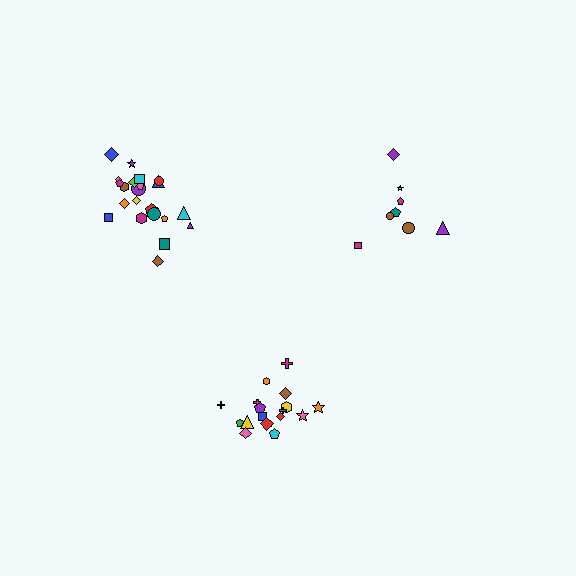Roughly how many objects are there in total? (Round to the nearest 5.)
Roughly 50 objects in total.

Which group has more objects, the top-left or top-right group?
The top-left group.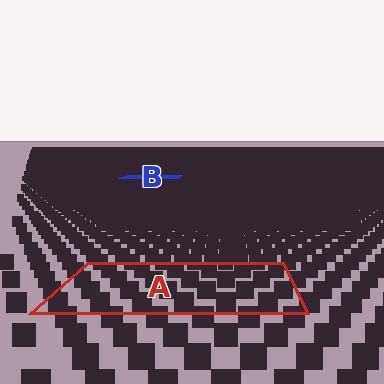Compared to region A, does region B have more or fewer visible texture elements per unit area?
Region B has more texture elements per unit area — they are packed more densely because it is farther away.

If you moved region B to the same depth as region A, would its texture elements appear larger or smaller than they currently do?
They would appear larger. At a closer depth, the same texture elements are projected at a bigger on-screen size.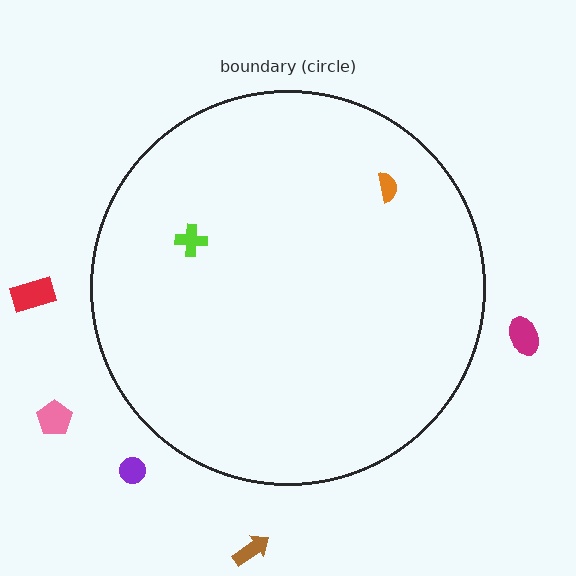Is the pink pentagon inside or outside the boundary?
Outside.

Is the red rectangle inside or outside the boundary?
Outside.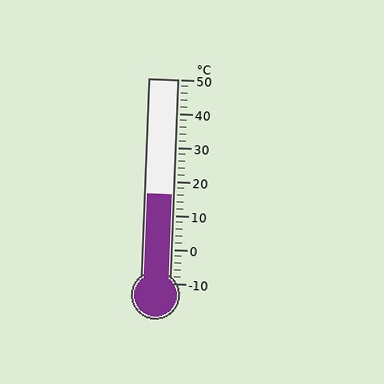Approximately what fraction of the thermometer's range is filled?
The thermometer is filled to approximately 45% of its range.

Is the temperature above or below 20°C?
The temperature is below 20°C.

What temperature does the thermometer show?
The thermometer shows approximately 16°C.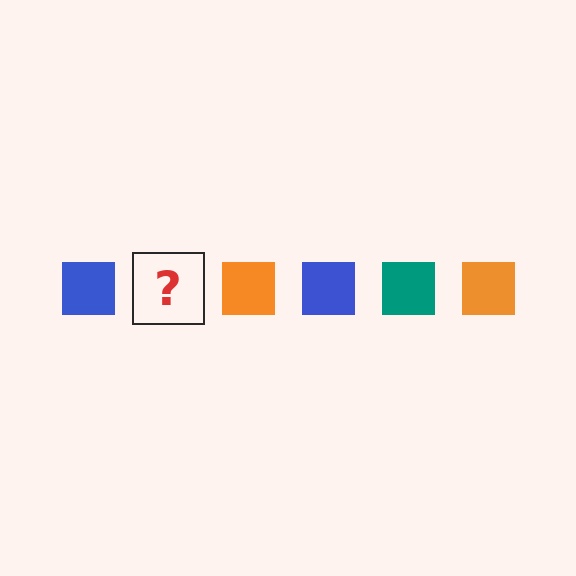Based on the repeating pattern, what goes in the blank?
The blank should be a teal square.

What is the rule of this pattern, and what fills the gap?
The rule is that the pattern cycles through blue, teal, orange squares. The gap should be filled with a teal square.